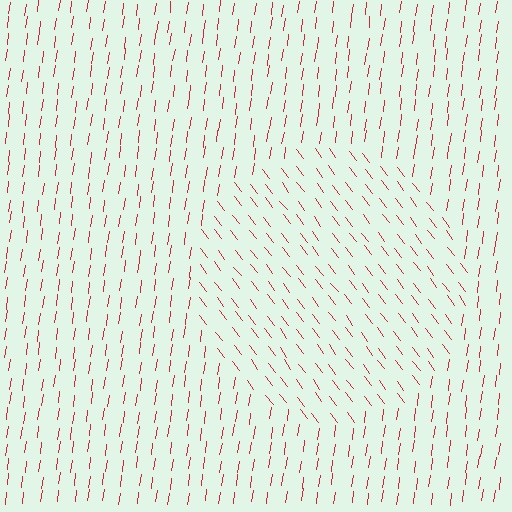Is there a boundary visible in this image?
Yes, there is a texture boundary formed by a change in line orientation.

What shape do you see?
I see a circle.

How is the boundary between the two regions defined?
The boundary is defined purely by a change in line orientation (approximately 45 degrees difference). All lines are the same color and thickness.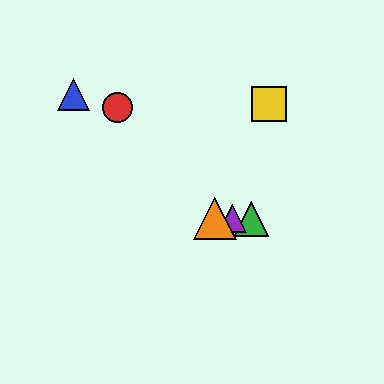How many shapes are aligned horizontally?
3 shapes (the green triangle, the purple triangle, the orange triangle) are aligned horizontally.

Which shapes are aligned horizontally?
The green triangle, the purple triangle, the orange triangle are aligned horizontally.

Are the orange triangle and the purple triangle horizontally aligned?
Yes, both are at y≈219.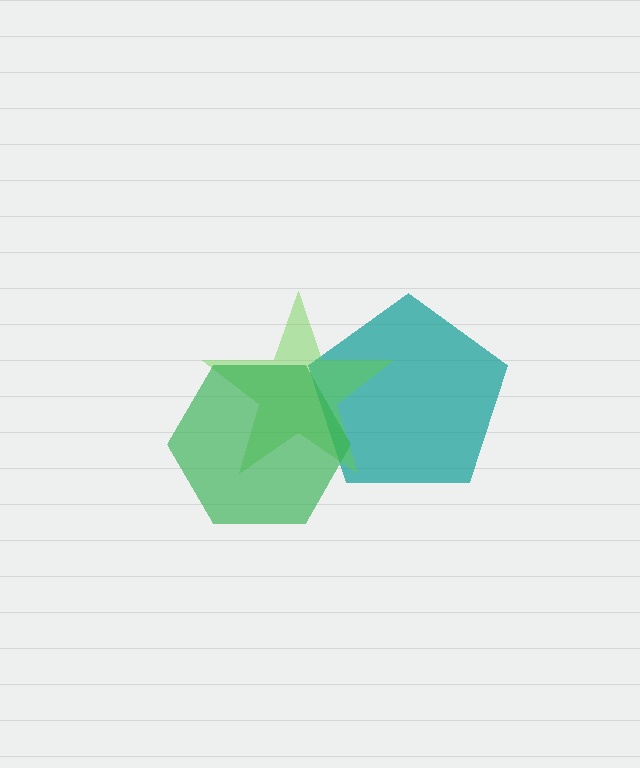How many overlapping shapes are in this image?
There are 3 overlapping shapes in the image.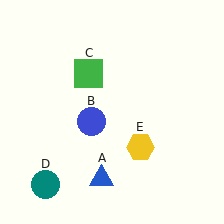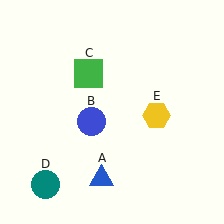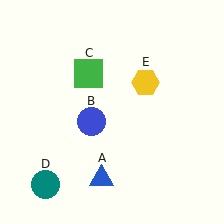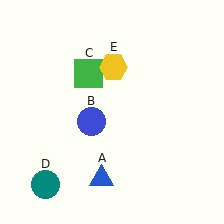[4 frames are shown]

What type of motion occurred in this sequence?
The yellow hexagon (object E) rotated counterclockwise around the center of the scene.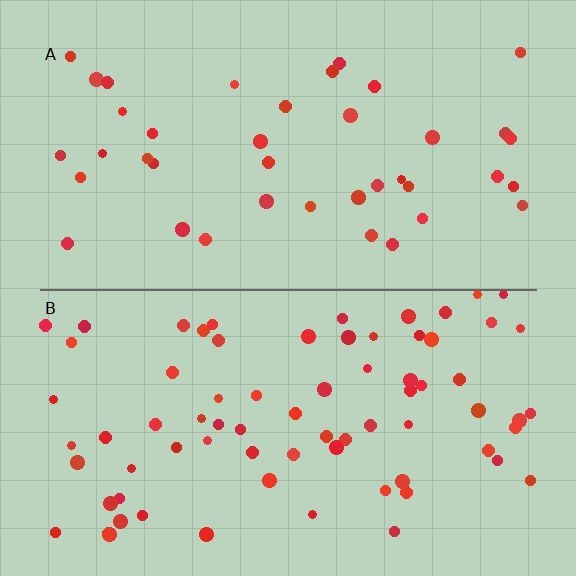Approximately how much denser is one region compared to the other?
Approximately 1.9× — region B over region A.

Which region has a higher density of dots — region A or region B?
B (the bottom).